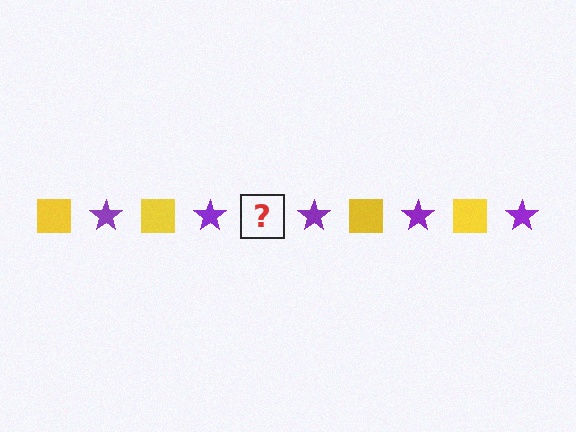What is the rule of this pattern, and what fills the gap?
The rule is that the pattern alternates between yellow square and purple star. The gap should be filled with a yellow square.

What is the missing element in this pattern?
The missing element is a yellow square.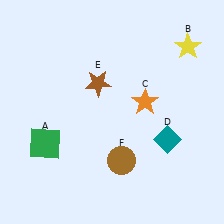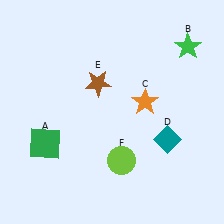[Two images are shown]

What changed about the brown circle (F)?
In Image 1, F is brown. In Image 2, it changed to lime.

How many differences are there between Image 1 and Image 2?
There are 2 differences between the two images.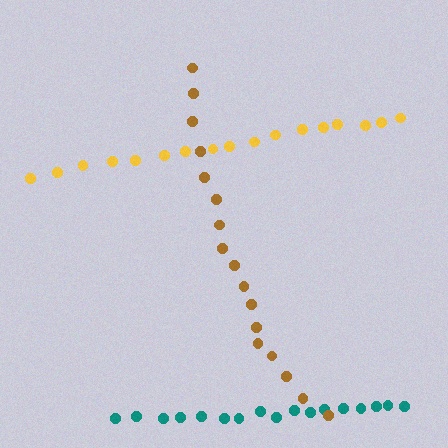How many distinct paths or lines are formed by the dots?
There are 3 distinct paths.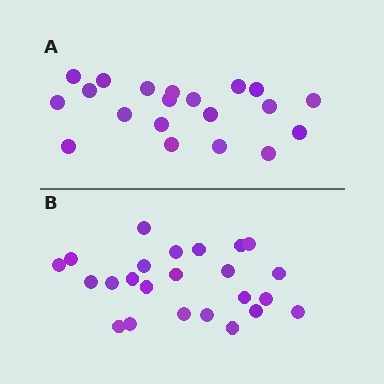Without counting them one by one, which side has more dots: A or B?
Region B (the bottom region) has more dots.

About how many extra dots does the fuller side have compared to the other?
Region B has about 4 more dots than region A.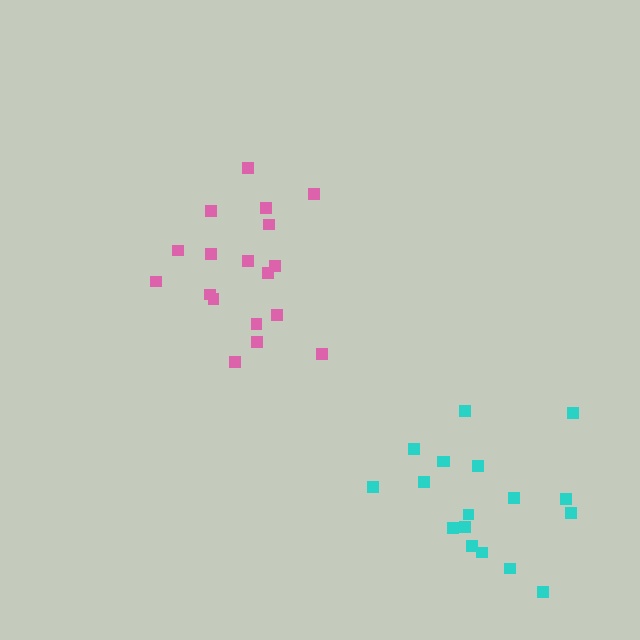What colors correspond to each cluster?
The clusters are colored: cyan, pink.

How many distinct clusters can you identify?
There are 2 distinct clusters.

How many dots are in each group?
Group 1: 18 dots, Group 2: 18 dots (36 total).